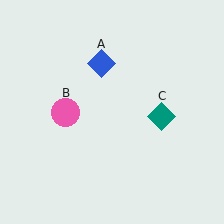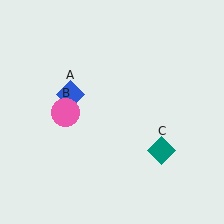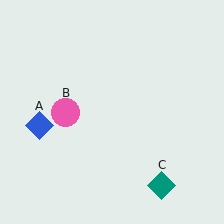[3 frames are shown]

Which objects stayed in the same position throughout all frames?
Pink circle (object B) remained stationary.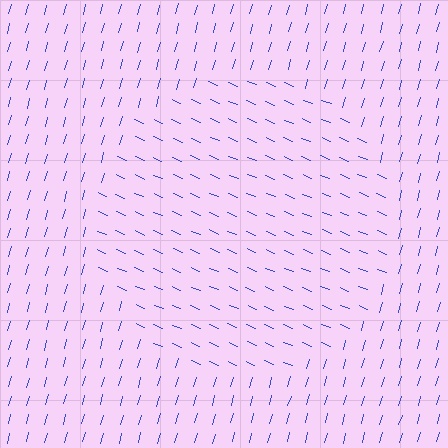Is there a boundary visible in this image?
Yes, there is a texture boundary formed by a change in line orientation.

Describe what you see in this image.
The image is filled with small blue line segments. A circle region in the image has lines oriented differently from the surrounding lines, creating a visible texture boundary.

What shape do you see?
I see a circle.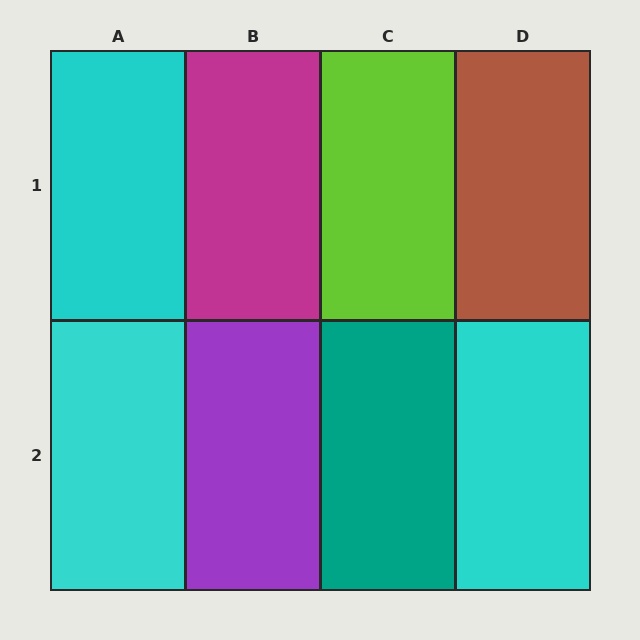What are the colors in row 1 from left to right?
Cyan, magenta, lime, brown.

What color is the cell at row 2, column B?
Purple.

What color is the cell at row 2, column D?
Cyan.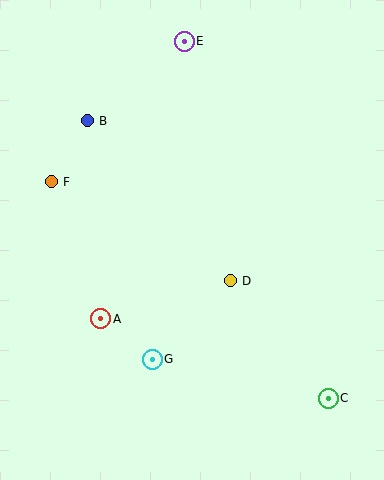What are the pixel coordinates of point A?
Point A is at (101, 319).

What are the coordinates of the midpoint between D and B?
The midpoint between D and B is at (159, 201).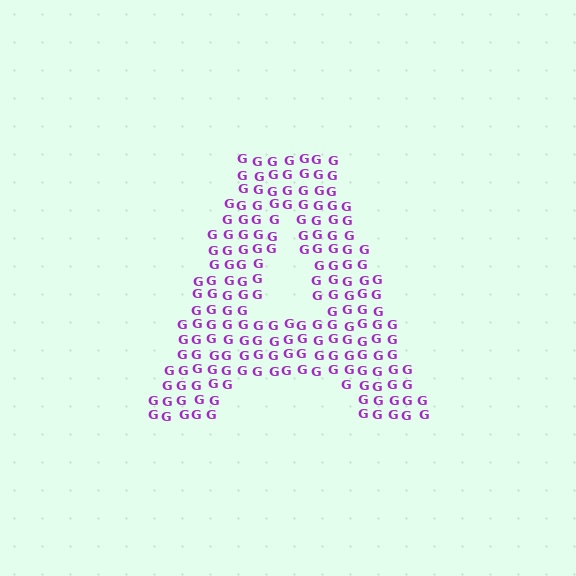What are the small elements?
The small elements are letter G's.